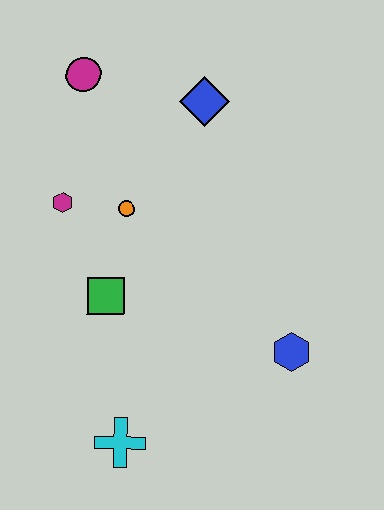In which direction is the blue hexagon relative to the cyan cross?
The blue hexagon is to the right of the cyan cross.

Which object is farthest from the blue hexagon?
The magenta circle is farthest from the blue hexagon.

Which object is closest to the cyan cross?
The green square is closest to the cyan cross.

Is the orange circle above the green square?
Yes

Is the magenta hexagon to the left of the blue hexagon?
Yes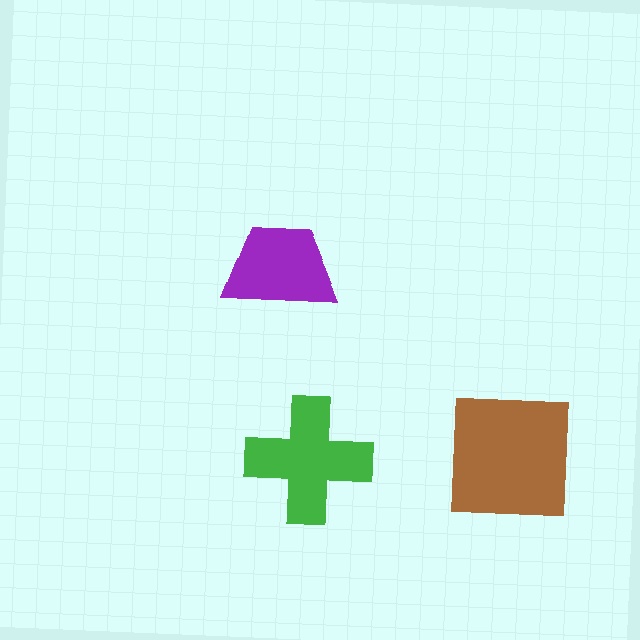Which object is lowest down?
The green cross is bottommost.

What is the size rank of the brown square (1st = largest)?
1st.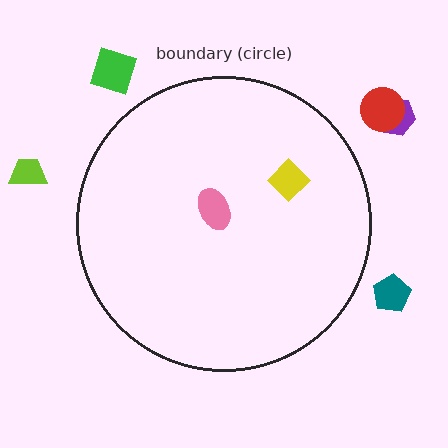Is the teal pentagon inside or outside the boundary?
Outside.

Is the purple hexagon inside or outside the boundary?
Outside.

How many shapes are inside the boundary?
2 inside, 5 outside.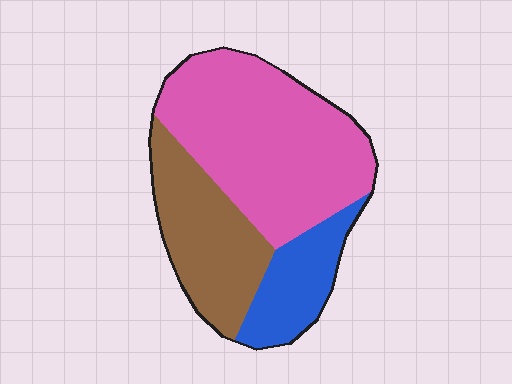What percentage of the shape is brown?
Brown covers about 30% of the shape.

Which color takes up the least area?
Blue, at roughly 20%.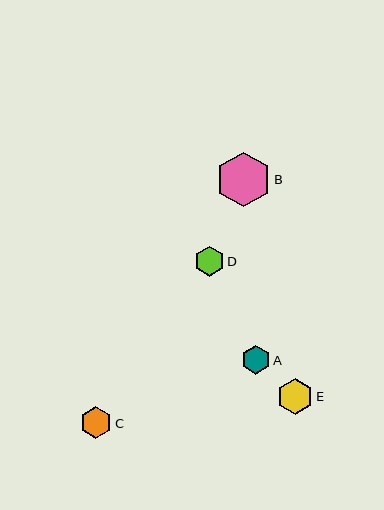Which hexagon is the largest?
Hexagon B is the largest with a size of approximately 55 pixels.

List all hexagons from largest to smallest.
From largest to smallest: B, E, C, D, A.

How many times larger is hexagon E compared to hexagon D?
Hexagon E is approximately 1.2 times the size of hexagon D.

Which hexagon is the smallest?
Hexagon A is the smallest with a size of approximately 28 pixels.